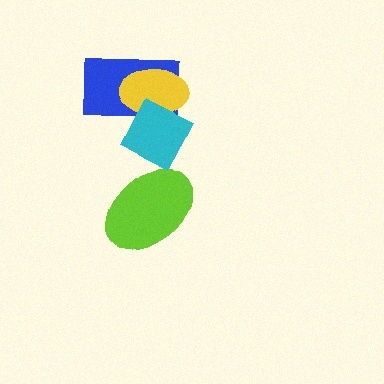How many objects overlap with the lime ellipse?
1 object overlaps with the lime ellipse.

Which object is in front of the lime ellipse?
The cyan diamond is in front of the lime ellipse.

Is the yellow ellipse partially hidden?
Yes, it is partially covered by another shape.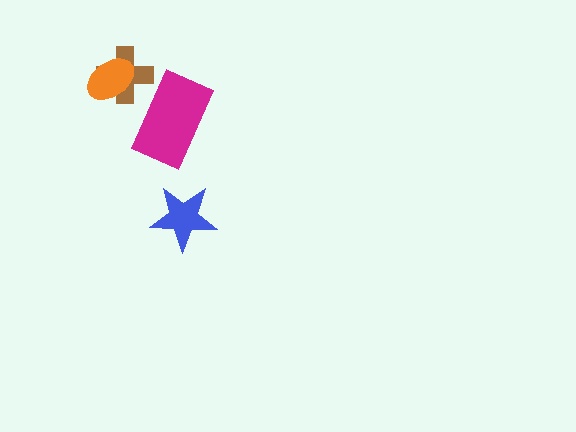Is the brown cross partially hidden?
Yes, it is partially covered by another shape.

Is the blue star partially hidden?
No, no other shape covers it.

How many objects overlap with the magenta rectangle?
0 objects overlap with the magenta rectangle.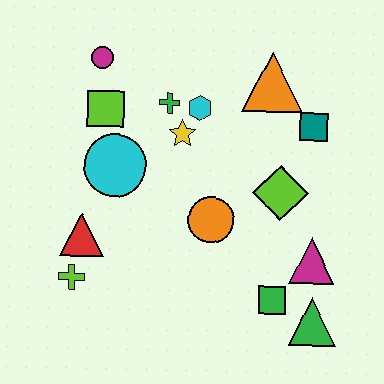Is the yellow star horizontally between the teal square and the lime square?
Yes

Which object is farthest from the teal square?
The lime cross is farthest from the teal square.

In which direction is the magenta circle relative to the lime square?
The magenta circle is above the lime square.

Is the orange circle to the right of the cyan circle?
Yes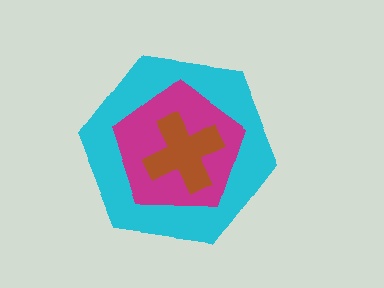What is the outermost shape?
The cyan hexagon.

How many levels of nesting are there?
3.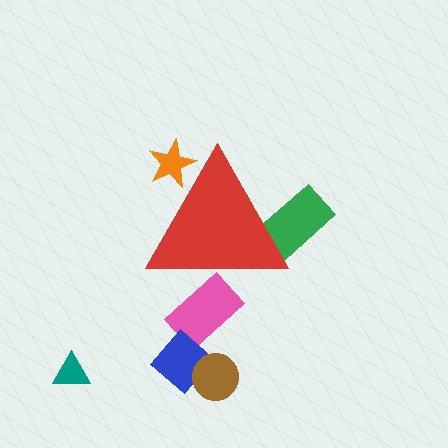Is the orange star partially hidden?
Yes, the orange star is partially hidden behind the red triangle.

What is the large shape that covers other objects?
A red triangle.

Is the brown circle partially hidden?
No, the brown circle is fully visible.